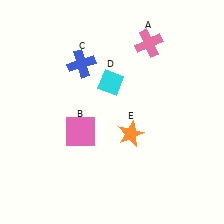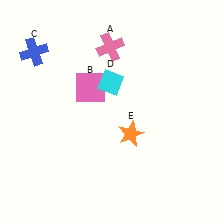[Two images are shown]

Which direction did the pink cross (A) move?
The pink cross (A) moved left.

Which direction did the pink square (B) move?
The pink square (B) moved up.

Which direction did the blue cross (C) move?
The blue cross (C) moved left.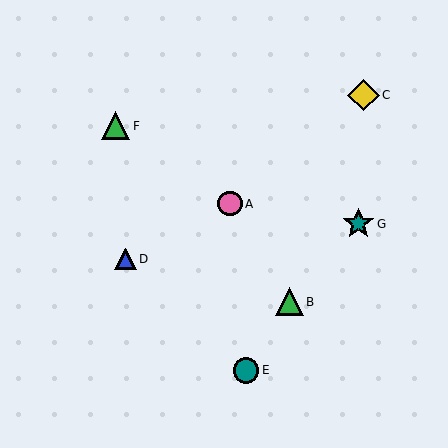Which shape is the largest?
The yellow diamond (labeled C) is the largest.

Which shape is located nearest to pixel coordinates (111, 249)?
The blue triangle (labeled D) at (126, 259) is nearest to that location.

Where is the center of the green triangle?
The center of the green triangle is at (290, 302).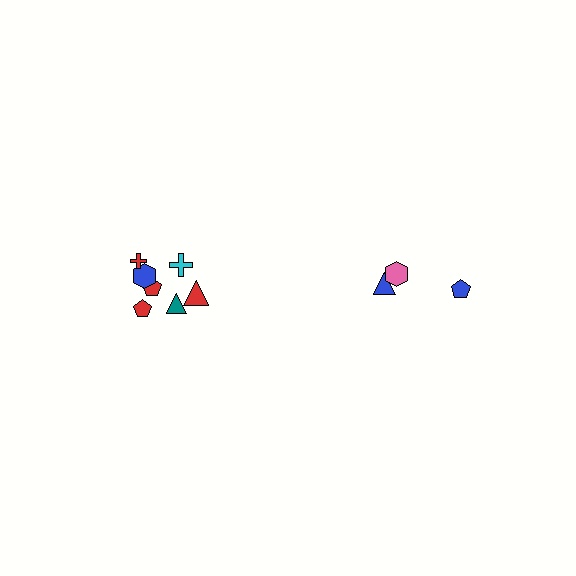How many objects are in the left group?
There are 7 objects.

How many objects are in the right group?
There are 3 objects.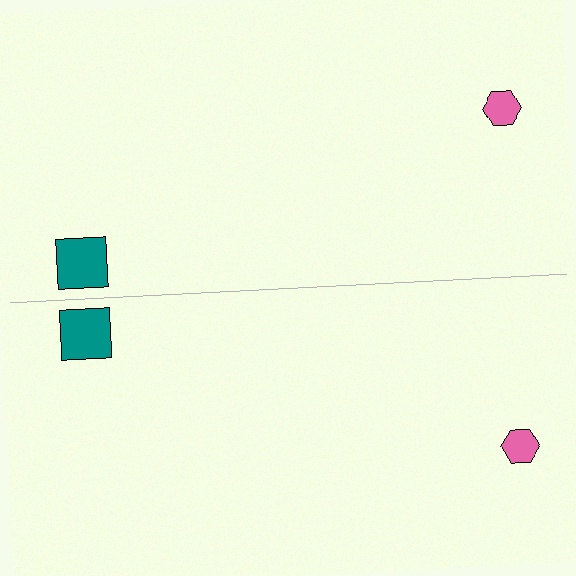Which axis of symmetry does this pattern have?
The pattern has a horizontal axis of symmetry running through the center of the image.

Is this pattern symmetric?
Yes, this pattern has bilateral (reflection) symmetry.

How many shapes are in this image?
There are 4 shapes in this image.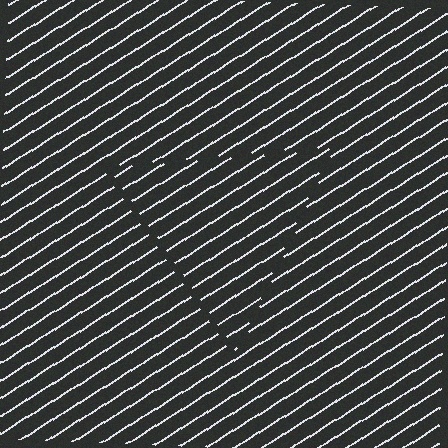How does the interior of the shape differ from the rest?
The interior of the shape contains the same grating, shifted by half a period — the contour is defined by the phase discontinuity where line-ends from the inner and outer gratings abut.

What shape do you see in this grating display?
An illusory triangle. The interior of the shape contains the same grating, shifted by half a period — the contour is defined by the phase discontinuity where line-ends from the inner and outer gratings abut.